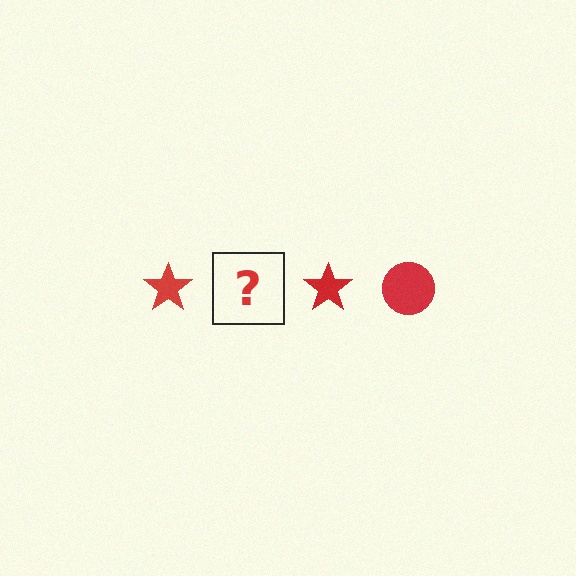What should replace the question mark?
The question mark should be replaced with a red circle.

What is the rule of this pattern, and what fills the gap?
The rule is that the pattern cycles through star, circle shapes in red. The gap should be filled with a red circle.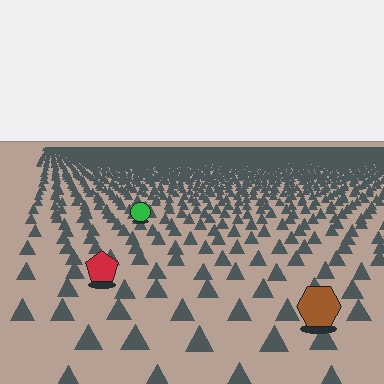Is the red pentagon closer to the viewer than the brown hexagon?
No. The brown hexagon is closer — you can tell from the texture gradient: the ground texture is coarser near it.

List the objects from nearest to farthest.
From nearest to farthest: the brown hexagon, the red pentagon, the green circle.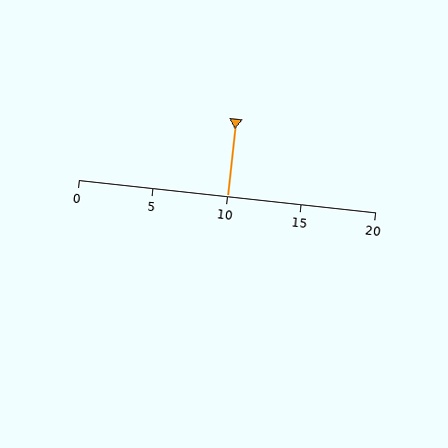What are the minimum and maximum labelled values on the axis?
The axis runs from 0 to 20.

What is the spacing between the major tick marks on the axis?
The major ticks are spaced 5 apart.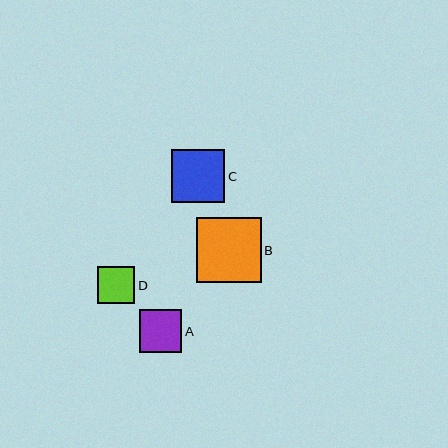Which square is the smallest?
Square D is the smallest with a size of approximately 37 pixels.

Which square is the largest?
Square B is the largest with a size of approximately 65 pixels.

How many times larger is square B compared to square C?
Square B is approximately 1.2 times the size of square C.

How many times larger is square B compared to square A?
Square B is approximately 1.5 times the size of square A.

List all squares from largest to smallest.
From largest to smallest: B, C, A, D.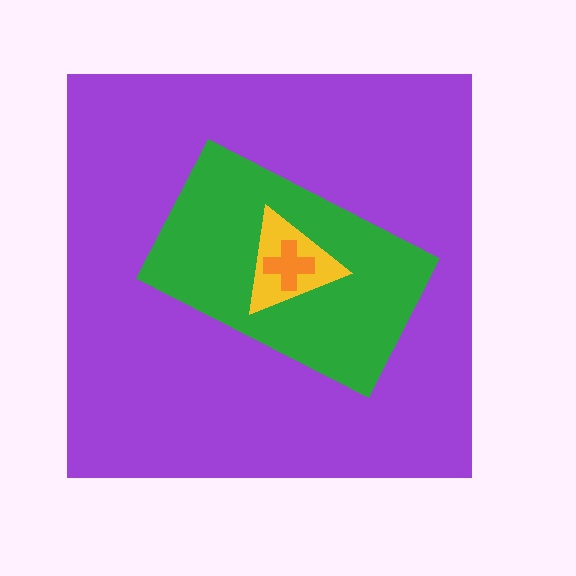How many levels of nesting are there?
4.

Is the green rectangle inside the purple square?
Yes.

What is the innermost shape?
The orange cross.